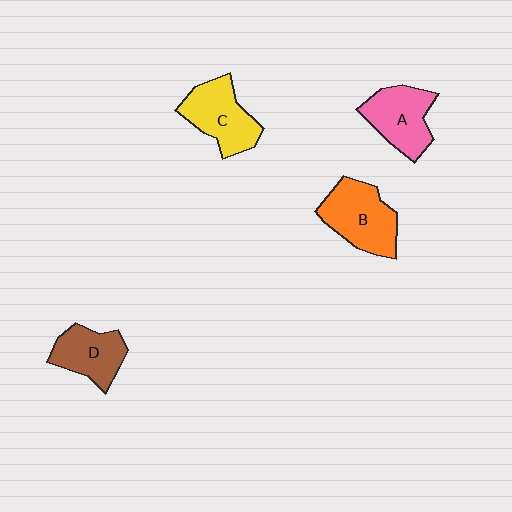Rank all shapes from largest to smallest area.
From largest to smallest: B (orange), C (yellow), A (pink), D (brown).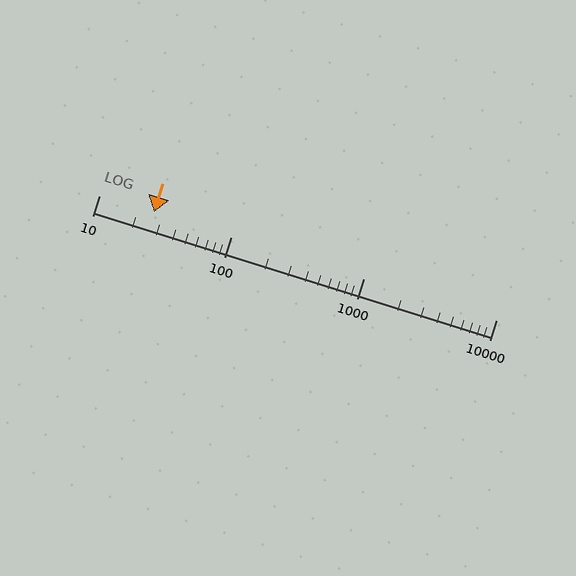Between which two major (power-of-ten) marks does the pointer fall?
The pointer is between 10 and 100.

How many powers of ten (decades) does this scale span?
The scale spans 3 decades, from 10 to 10000.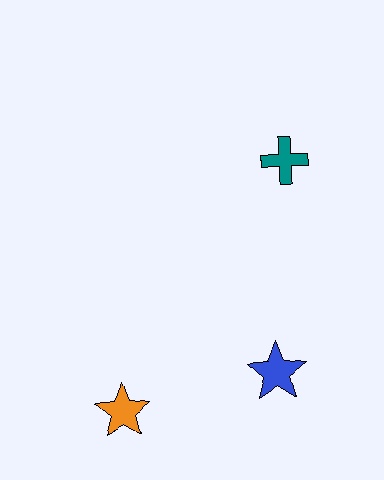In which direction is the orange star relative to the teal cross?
The orange star is below the teal cross.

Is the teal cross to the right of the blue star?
Yes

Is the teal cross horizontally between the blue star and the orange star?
No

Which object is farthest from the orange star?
The teal cross is farthest from the orange star.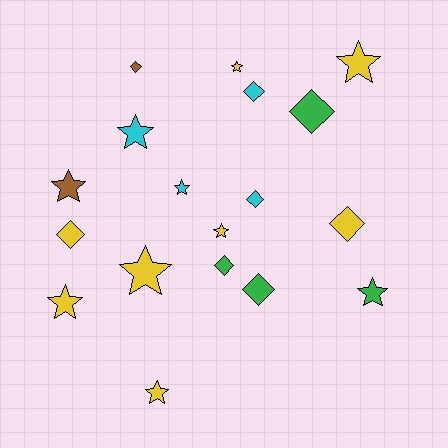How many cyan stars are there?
There are 2 cyan stars.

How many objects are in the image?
There are 18 objects.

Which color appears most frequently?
Yellow, with 8 objects.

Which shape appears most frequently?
Star, with 10 objects.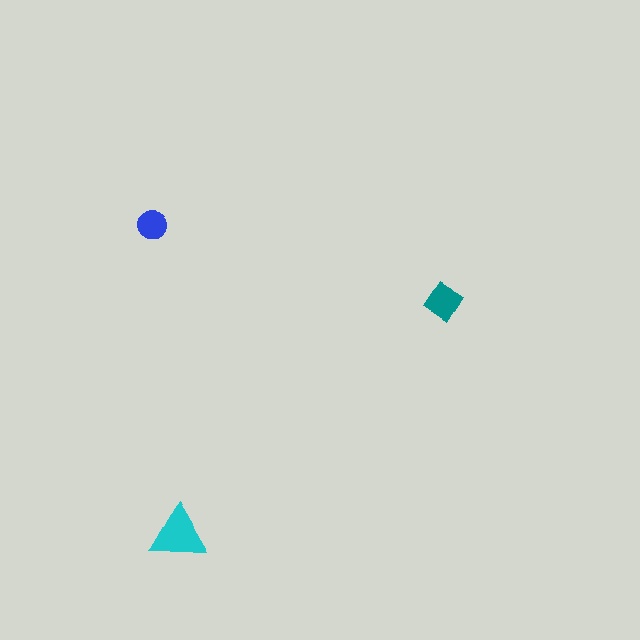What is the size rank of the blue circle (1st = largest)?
3rd.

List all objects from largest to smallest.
The cyan triangle, the teal diamond, the blue circle.